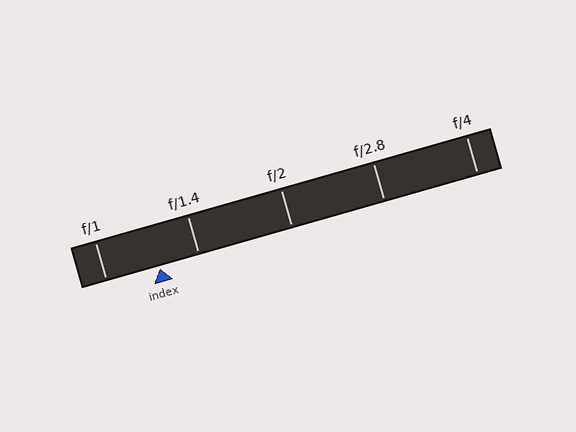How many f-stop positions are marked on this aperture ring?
There are 5 f-stop positions marked.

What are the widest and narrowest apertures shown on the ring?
The widest aperture shown is f/1 and the narrowest is f/4.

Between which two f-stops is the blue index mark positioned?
The index mark is between f/1 and f/1.4.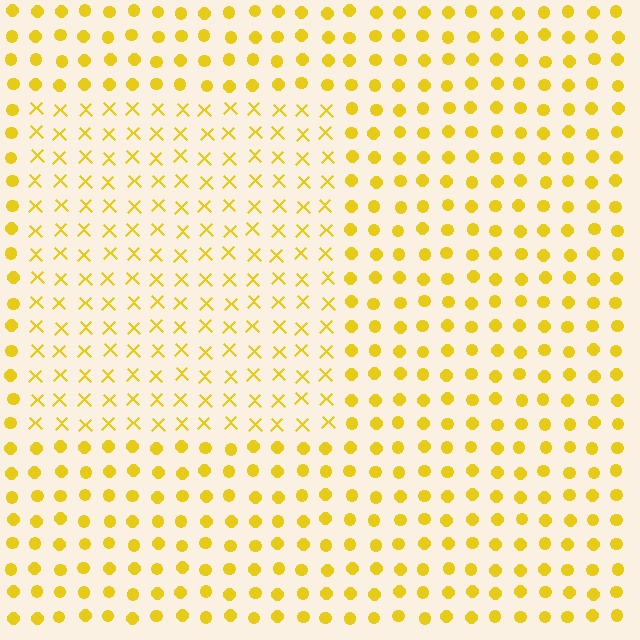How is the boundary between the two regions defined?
The boundary is defined by a change in element shape: X marks inside vs. circles outside. All elements share the same color and spacing.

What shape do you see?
I see a rectangle.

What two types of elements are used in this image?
The image uses X marks inside the rectangle region and circles outside it.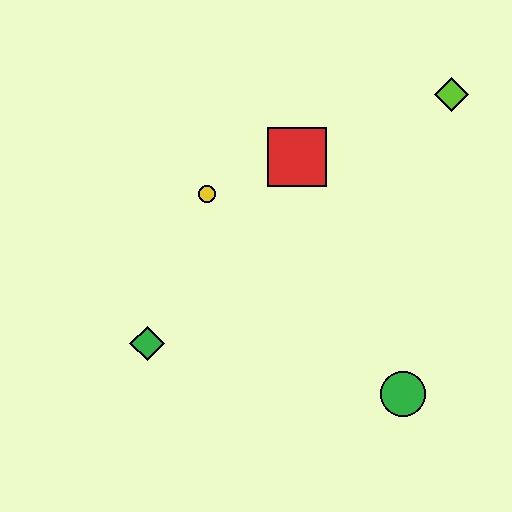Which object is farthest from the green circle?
The lime diamond is farthest from the green circle.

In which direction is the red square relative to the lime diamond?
The red square is to the left of the lime diamond.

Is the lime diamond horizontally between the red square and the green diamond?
No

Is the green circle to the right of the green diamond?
Yes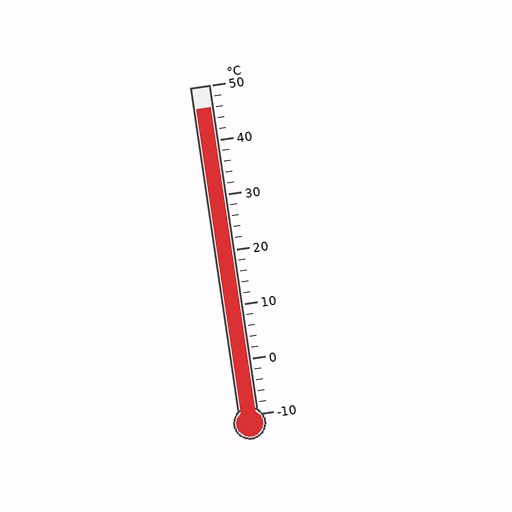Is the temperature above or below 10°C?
The temperature is above 10°C.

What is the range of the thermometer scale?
The thermometer scale ranges from -10°C to 50°C.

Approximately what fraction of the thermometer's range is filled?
The thermometer is filled to approximately 95% of its range.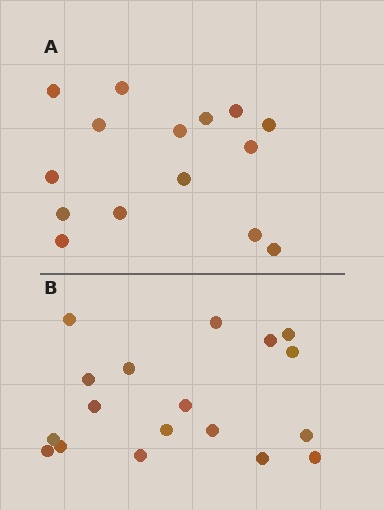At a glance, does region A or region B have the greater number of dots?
Region B (the bottom region) has more dots.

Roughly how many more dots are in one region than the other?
Region B has just a few more — roughly 2 or 3 more dots than region A.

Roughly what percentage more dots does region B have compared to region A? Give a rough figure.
About 20% more.